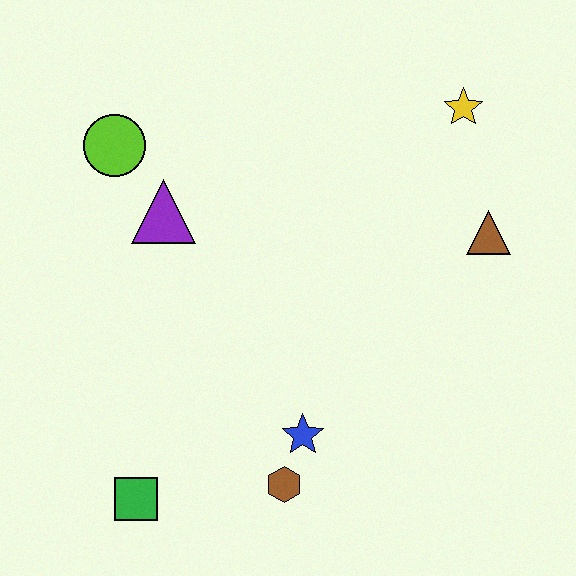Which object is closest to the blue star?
The brown hexagon is closest to the blue star.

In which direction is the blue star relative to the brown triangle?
The blue star is below the brown triangle.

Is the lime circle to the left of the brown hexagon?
Yes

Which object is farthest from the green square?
The yellow star is farthest from the green square.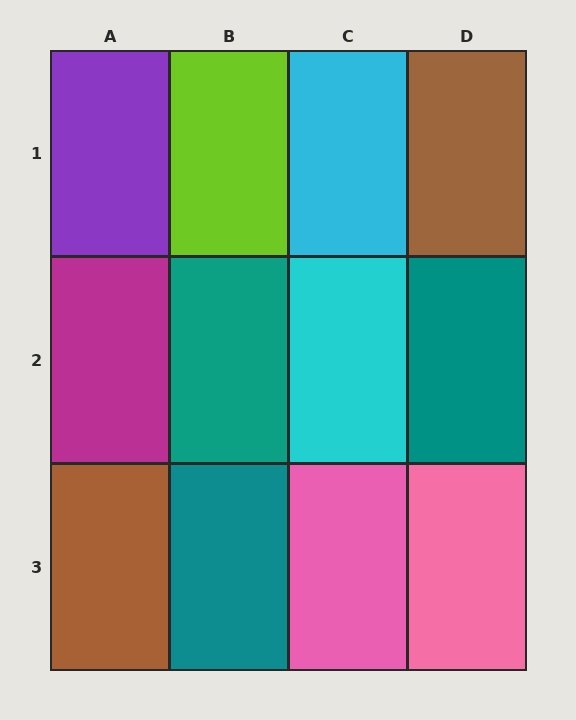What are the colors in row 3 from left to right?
Brown, teal, pink, pink.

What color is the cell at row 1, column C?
Cyan.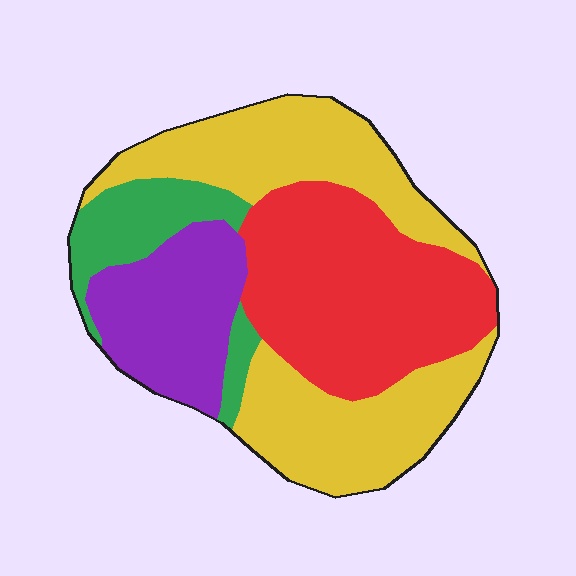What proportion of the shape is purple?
Purple takes up between a sixth and a third of the shape.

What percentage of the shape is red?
Red covers 32% of the shape.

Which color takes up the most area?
Yellow, at roughly 40%.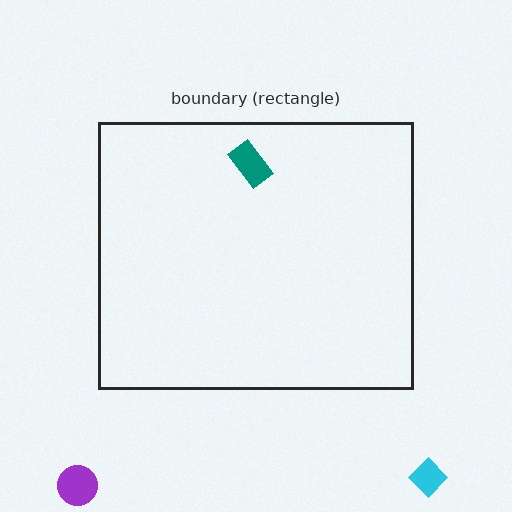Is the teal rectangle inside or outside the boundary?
Inside.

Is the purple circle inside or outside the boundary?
Outside.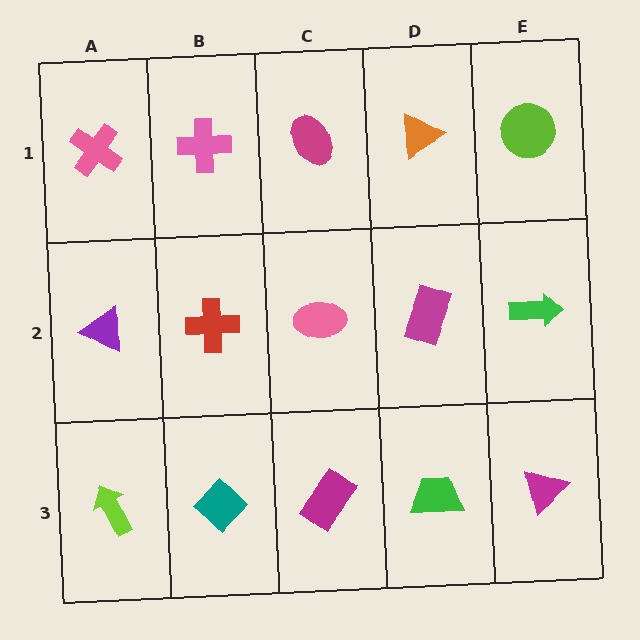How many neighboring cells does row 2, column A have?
3.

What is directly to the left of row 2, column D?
A pink ellipse.